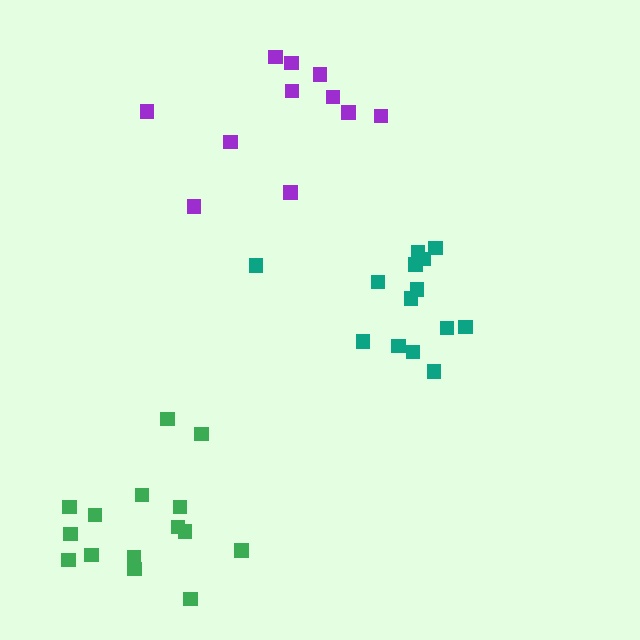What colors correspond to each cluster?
The clusters are colored: teal, green, purple.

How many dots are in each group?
Group 1: 14 dots, Group 2: 15 dots, Group 3: 11 dots (40 total).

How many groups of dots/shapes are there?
There are 3 groups.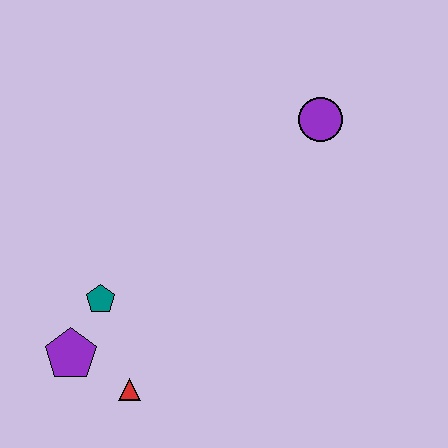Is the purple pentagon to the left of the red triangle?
Yes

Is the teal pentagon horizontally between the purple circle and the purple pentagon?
Yes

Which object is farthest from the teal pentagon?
The purple circle is farthest from the teal pentagon.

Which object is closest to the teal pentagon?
The purple pentagon is closest to the teal pentagon.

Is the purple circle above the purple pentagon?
Yes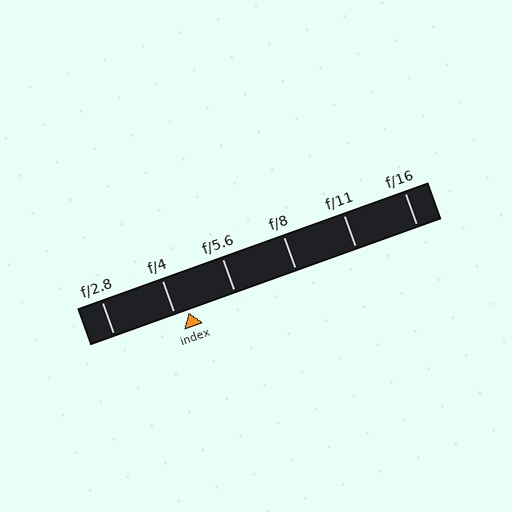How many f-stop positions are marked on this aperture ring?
There are 6 f-stop positions marked.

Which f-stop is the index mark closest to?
The index mark is closest to f/4.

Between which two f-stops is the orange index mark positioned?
The index mark is between f/4 and f/5.6.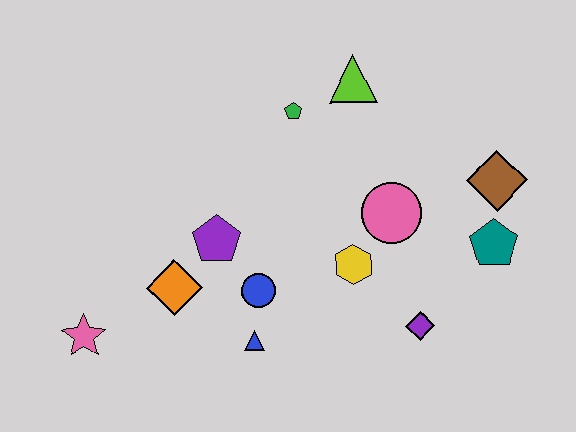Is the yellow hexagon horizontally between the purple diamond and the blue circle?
Yes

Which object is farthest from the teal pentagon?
The pink star is farthest from the teal pentagon.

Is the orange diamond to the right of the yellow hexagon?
No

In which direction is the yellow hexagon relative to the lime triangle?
The yellow hexagon is below the lime triangle.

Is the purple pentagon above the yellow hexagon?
Yes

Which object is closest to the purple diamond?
The yellow hexagon is closest to the purple diamond.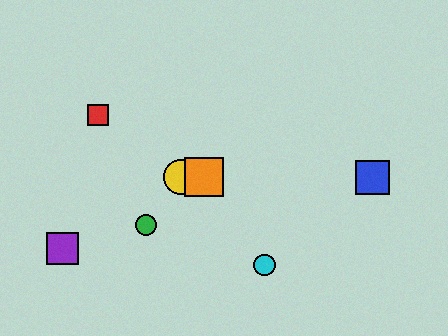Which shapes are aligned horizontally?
The blue square, the yellow circle, the orange square are aligned horizontally.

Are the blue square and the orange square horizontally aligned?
Yes, both are at y≈177.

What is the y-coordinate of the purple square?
The purple square is at y≈249.